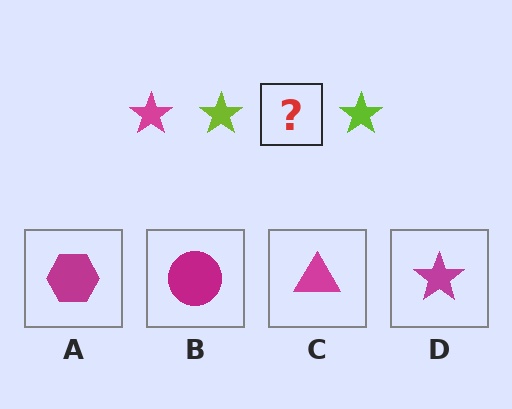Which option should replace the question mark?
Option D.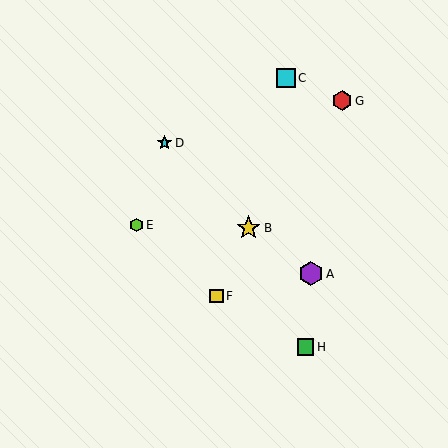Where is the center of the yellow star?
The center of the yellow star is at (249, 228).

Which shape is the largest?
The yellow star (labeled B) is the largest.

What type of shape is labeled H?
Shape H is a green square.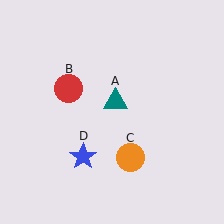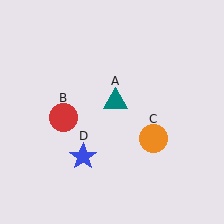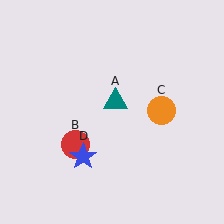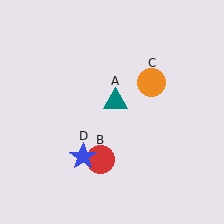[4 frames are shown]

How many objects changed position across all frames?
2 objects changed position: red circle (object B), orange circle (object C).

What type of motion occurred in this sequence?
The red circle (object B), orange circle (object C) rotated counterclockwise around the center of the scene.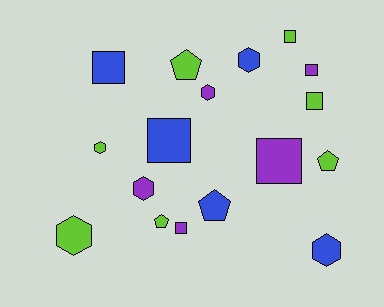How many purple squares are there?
There are 3 purple squares.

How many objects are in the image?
There are 17 objects.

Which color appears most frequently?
Lime, with 7 objects.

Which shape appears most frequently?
Square, with 7 objects.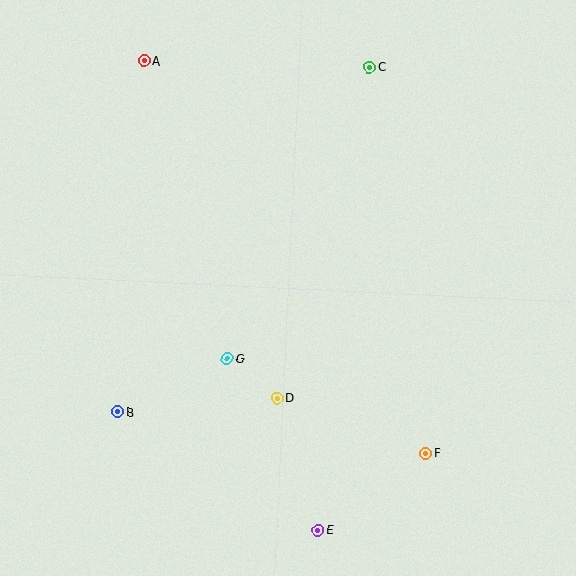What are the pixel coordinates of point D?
Point D is at (277, 398).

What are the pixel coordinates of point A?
Point A is at (144, 61).